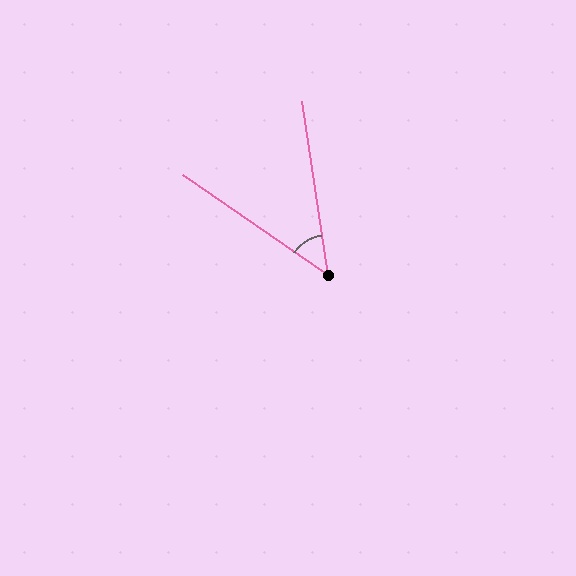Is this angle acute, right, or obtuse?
It is acute.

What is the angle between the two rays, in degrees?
Approximately 47 degrees.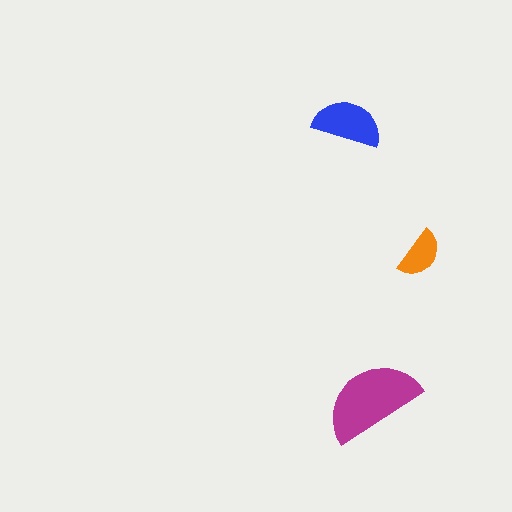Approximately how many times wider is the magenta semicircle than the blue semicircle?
About 1.5 times wider.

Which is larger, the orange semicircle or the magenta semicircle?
The magenta one.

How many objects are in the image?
There are 3 objects in the image.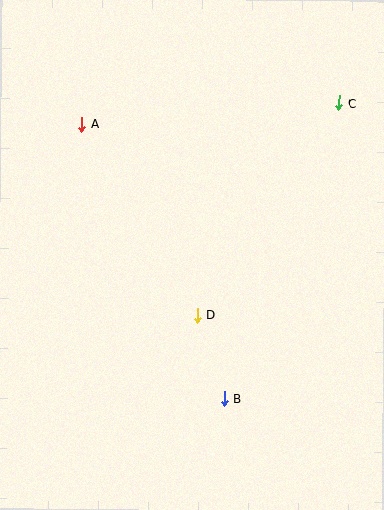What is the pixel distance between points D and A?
The distance between D and A is 223 pixels.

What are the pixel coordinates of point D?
Point D is at (198, 315).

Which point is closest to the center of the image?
Point D at (198, 315) is closest to the center.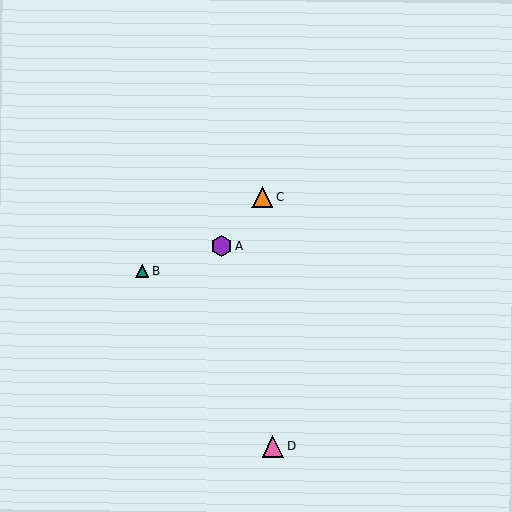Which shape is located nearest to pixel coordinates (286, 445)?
The pink triangle (labeled D) at (273, 447) is nearest to that location.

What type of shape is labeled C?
Shape C is an orange triangle.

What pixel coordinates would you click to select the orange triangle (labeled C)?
Click at (262, 197) to select the orange triangle C.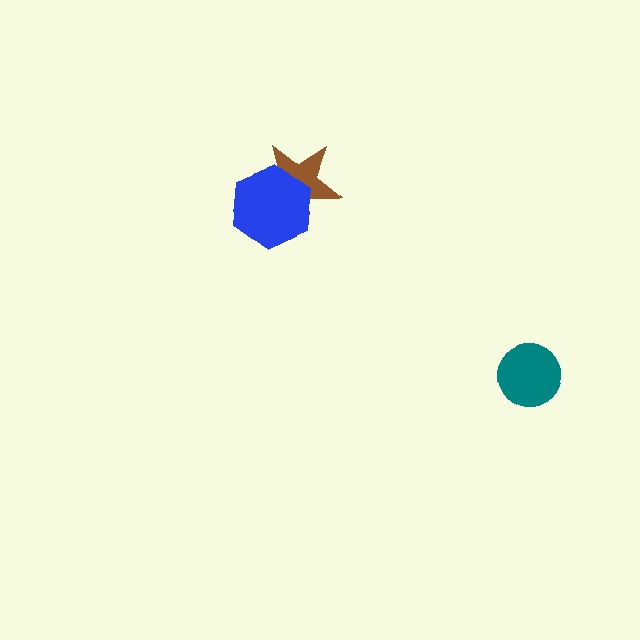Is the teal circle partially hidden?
No, no other shape covers it.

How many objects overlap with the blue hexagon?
1 object overlaps with the blue hexagon.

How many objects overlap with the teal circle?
0 objects overlap with the teal circle.